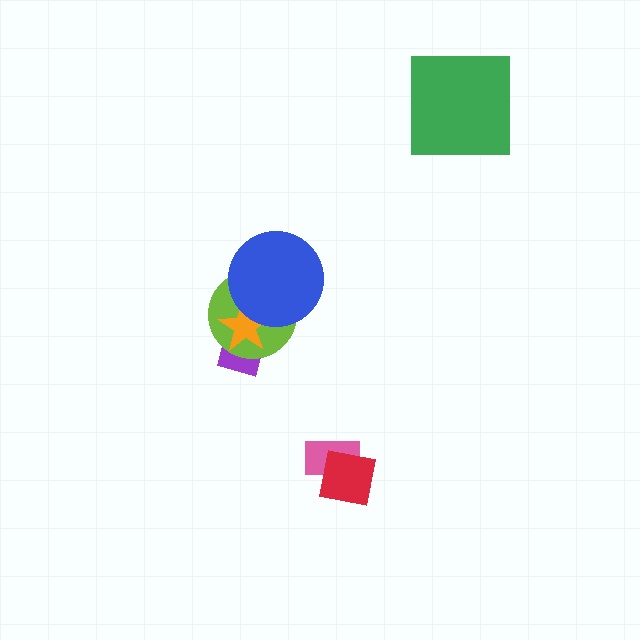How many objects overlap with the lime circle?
3 objects overlap with the lime circle.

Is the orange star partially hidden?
Yes, it is partially covered by another shape.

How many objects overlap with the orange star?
3 objects overlap with the orange star.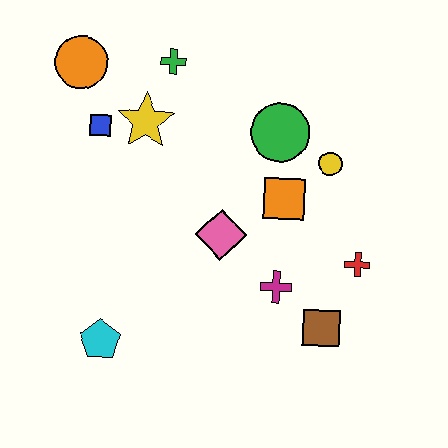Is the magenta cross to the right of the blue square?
Yes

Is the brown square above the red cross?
No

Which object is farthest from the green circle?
The cyan pentagon is farthest from the green circle.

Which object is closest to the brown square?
The magenta cross is closest to the brown square.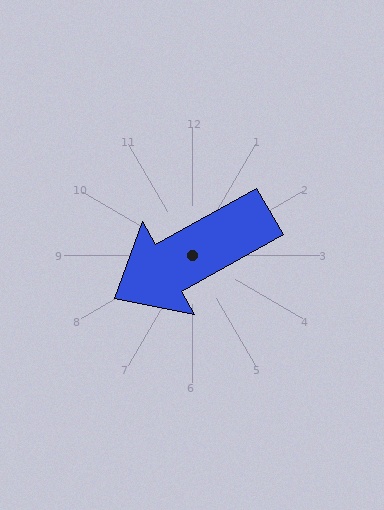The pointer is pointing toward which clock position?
Roughly 8 o'clock.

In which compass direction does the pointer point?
Southwest.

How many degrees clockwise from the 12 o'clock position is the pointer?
Approximately 241 degrees.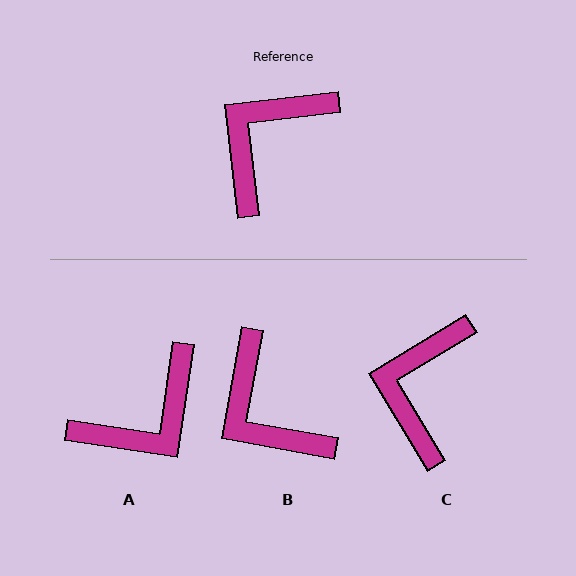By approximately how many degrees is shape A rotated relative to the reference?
Approximately 165 degrees counter-clockwise.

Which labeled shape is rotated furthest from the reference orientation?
A, about 165 degrees away.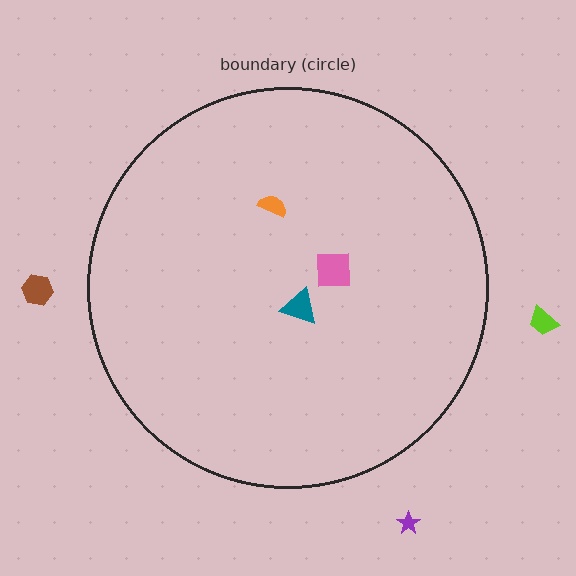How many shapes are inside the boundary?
3 inside, 3 outside.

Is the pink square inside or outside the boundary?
Inside.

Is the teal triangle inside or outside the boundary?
Inside.